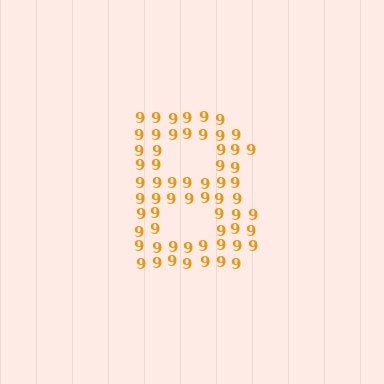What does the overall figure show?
The overall figure shows the letter B.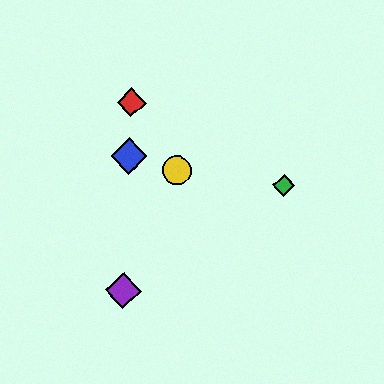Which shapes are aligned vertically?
The red diamond, the blue diamond, the purple diamond are aligned vertically.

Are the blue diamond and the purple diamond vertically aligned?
Yes, both are at x≈129.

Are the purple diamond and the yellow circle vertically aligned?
No, the purple diamond is at x≈123 and the yellow circle is at x≈177.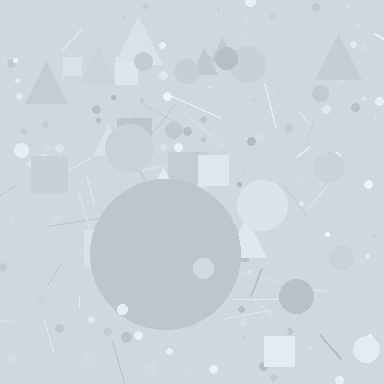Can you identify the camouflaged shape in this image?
The camouflaged shape is a circle.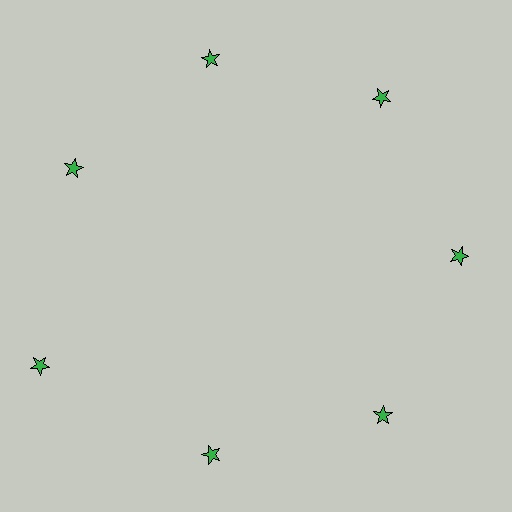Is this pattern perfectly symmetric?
No. The 7 green stars are arranged in a ring, but one element near the 8 o'clock position is pushed outward from the center, breaking the 7-fold rotational symmetry.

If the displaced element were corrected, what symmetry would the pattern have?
It would have 7-fold rotational symmetry — the pattern would map onto itself every 51 degrees.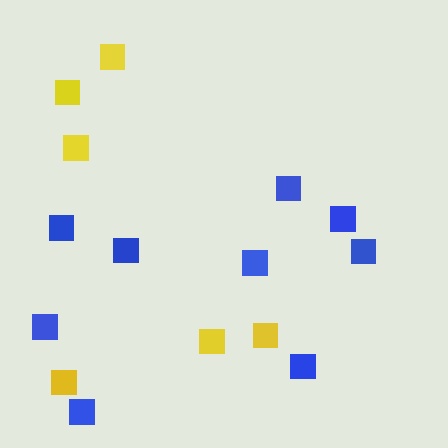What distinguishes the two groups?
There are 2 groups: one group of yellow squares (6) and one group of blue squares (9).